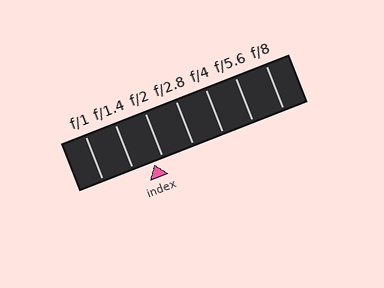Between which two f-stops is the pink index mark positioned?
The index mark is between f/1.4 and f/2.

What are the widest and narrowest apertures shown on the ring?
The widest aperture shown is f/1 and the narrowest is f/8.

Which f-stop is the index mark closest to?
The index mark is closest to f/2.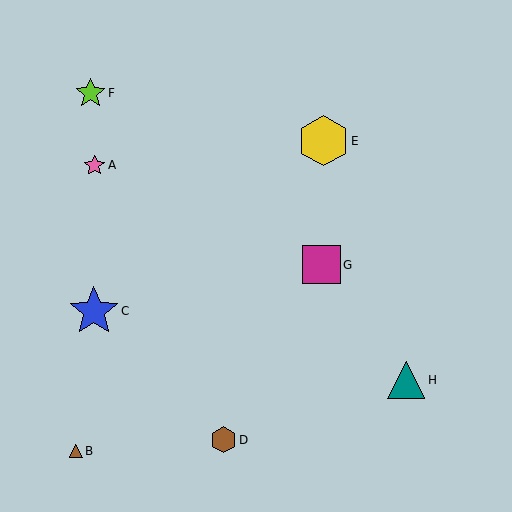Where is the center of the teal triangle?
The center of the teal triangle is at (406, 380).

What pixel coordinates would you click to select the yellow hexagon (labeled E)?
Click at (323, 141) to select the yellow hexagon E.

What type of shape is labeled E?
Shape E is a yellow hexagon.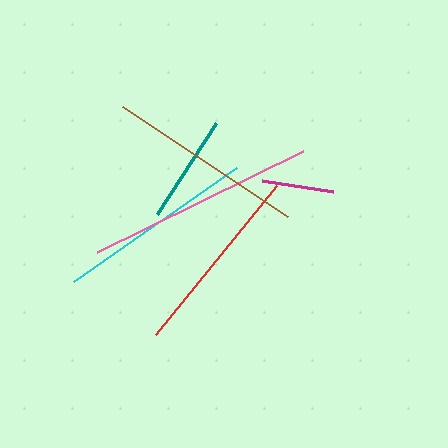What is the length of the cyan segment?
The cyan segment is approximately 199 pixels long.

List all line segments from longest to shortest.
From longest to shortest: pink, cyan, brown, red, teal, magenta.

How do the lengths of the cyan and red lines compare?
The cyan and red lines are approximately the same length.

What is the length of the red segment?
The red segment is approximately 192 pixels long.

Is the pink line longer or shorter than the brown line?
The pink line is longer than the brown line.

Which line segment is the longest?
The pink line is the longest at approximately 230 pixels.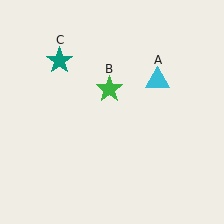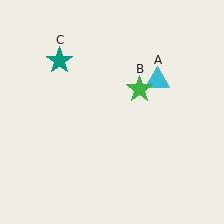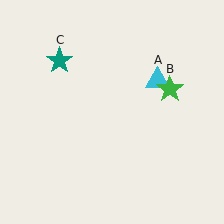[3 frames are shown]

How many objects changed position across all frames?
1 object changed position: green star (object B).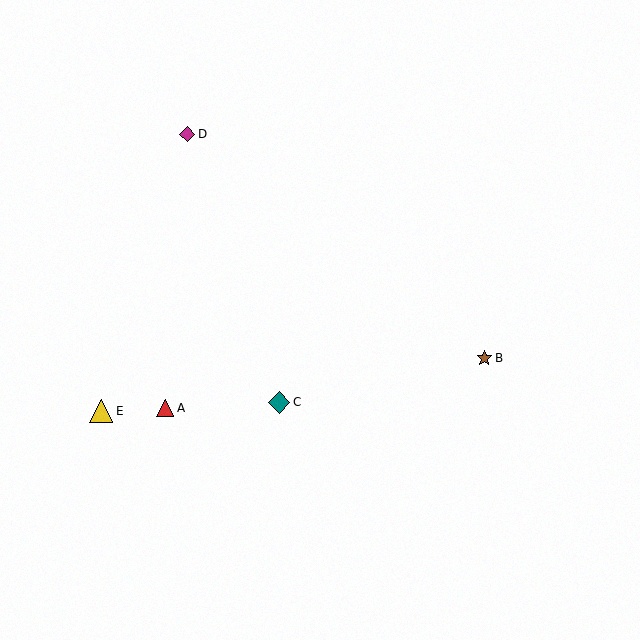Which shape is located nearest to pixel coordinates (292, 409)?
The teal diamond (labeled C) at (279, 402) is nearest to that location.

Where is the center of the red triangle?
The center of the red triangle is at (165, 408).